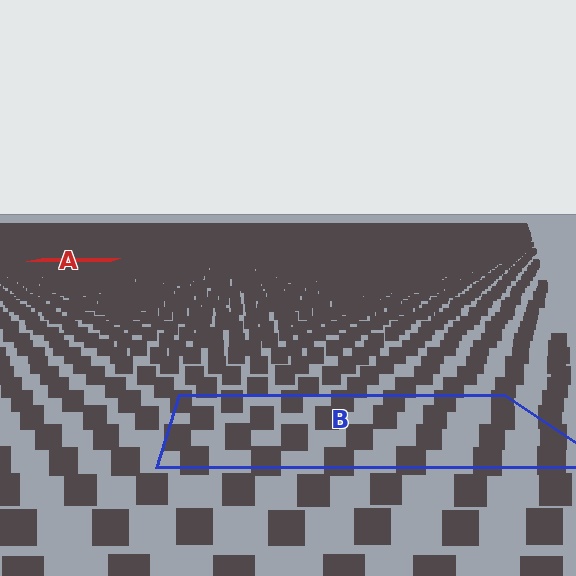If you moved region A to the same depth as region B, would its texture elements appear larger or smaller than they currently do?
They would appear larger. At a closer depth, the same texture elements are projected at a bigger on-screen size.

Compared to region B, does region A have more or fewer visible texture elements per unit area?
Region A has more texture elements per unit area — they are packed more densely because it is farther away.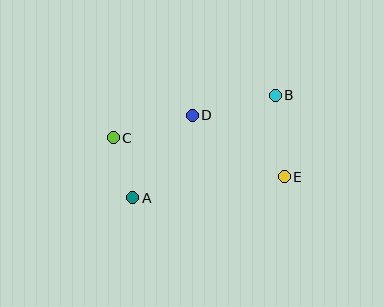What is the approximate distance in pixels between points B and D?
The distance between B and D is approximately 85 pixels.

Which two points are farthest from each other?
Points A and B are farthest from each other.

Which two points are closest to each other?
Points A and C are closest to each other.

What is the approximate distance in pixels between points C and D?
The distance between C and D is approximately 82 pixels.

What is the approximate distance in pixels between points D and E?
The distance between D and E is approximately 111 pixels.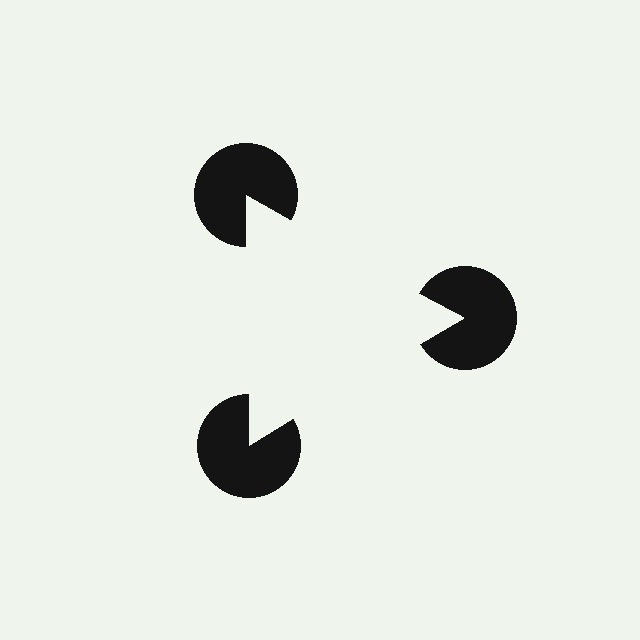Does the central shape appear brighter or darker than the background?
It typically appears slightly brighter than the background, even though no actual brightness change is drawn.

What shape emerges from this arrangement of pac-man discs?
An illusory triangle — its edges are inferred from the aligned wedge cuts in the pac-man discs, not physically drawn.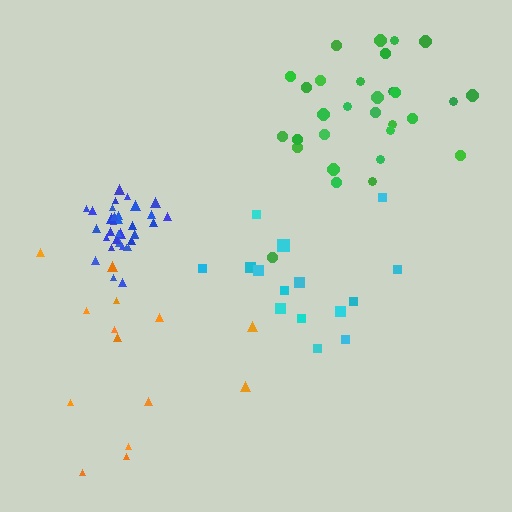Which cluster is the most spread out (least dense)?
Orange.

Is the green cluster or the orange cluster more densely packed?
Green.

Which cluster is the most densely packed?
Blue.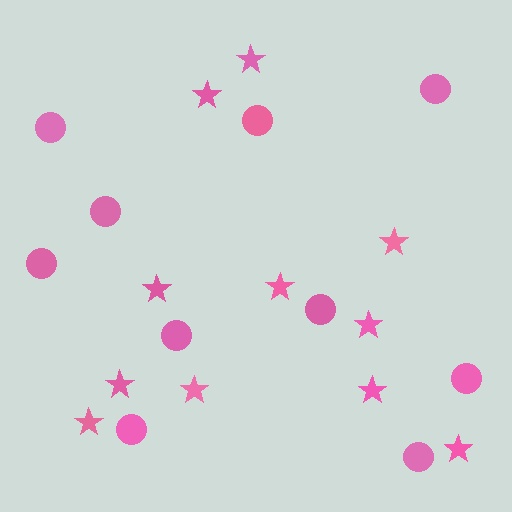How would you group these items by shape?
There are 2 groups: one group of stars (11) and one group of circles (10).